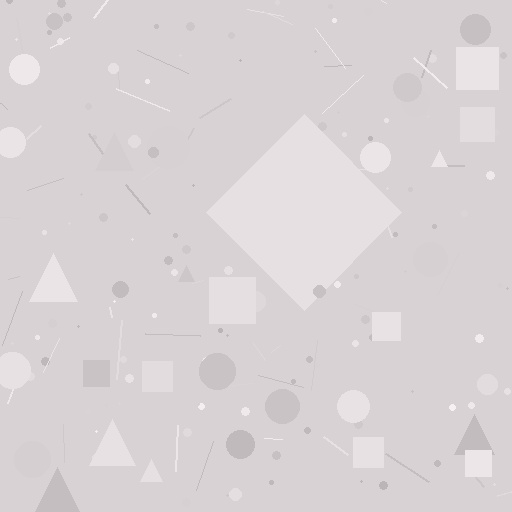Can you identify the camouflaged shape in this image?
The camouflaged shape is a diamond.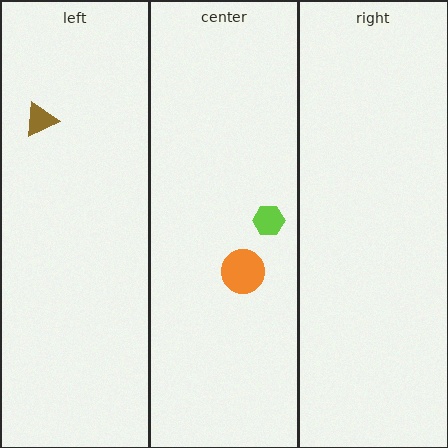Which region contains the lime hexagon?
The center region.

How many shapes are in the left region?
1.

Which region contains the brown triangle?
The left region.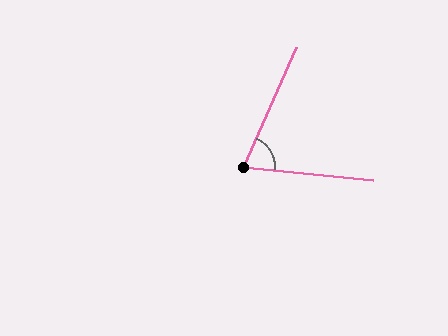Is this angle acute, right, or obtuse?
It is acute.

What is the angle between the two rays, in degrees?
Approximately 72 degrees.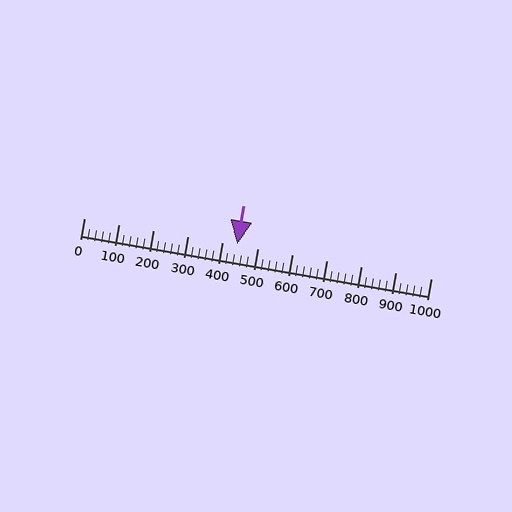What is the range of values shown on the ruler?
The ruler shows values from 0 to 1000.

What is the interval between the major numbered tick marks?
The major tick marks are spaced 100 units apart.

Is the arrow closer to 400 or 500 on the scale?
The arrow is closer to 400.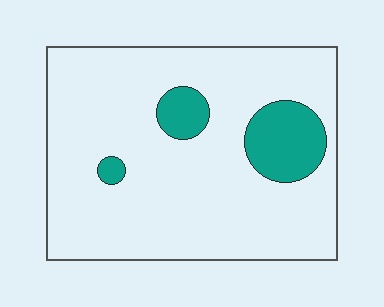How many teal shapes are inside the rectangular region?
3.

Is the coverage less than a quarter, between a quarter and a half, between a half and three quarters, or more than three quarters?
Less than a quarter.